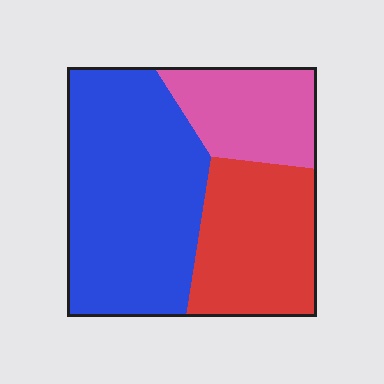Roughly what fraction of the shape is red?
Red covers roughly 30% of the shape.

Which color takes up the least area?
Pink, at roughly 20%.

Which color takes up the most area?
Blue, at roughly 50%.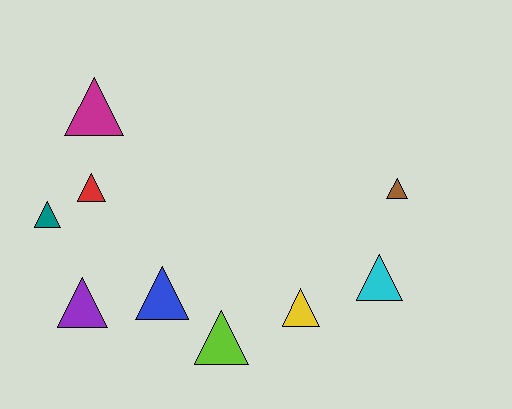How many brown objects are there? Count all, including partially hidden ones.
There is 1 brown object.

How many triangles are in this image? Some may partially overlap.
There are 9 triangles.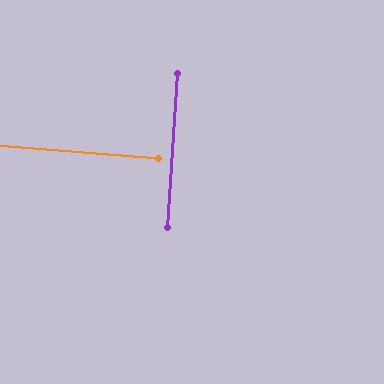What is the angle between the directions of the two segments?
Approximately 89 degrees.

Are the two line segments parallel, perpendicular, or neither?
Perpendicular — they meet at approximately 89°.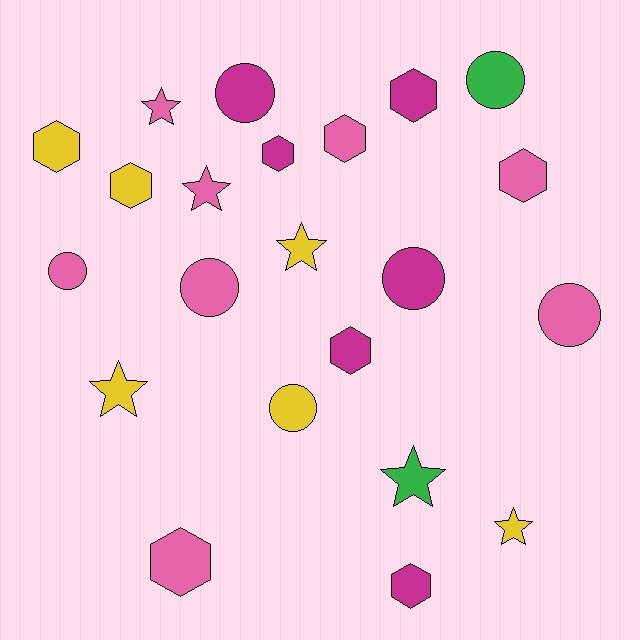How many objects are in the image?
There are 22 objects.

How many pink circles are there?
There are 3 pink circles.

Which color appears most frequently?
Pink, with 8 objects.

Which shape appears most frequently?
Hexagon, with 9 objects.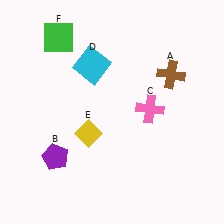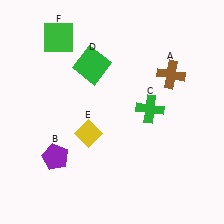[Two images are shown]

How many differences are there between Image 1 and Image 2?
There are 2 differences between the two images.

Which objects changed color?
C changed from pink to green. D changed from cyan to green.